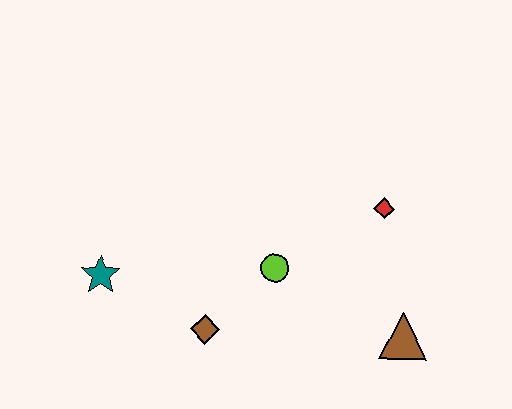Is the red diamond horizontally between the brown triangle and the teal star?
Yes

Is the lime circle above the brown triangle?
Yes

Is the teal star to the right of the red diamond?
No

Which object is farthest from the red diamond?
The teal star is farthest from the red diamond.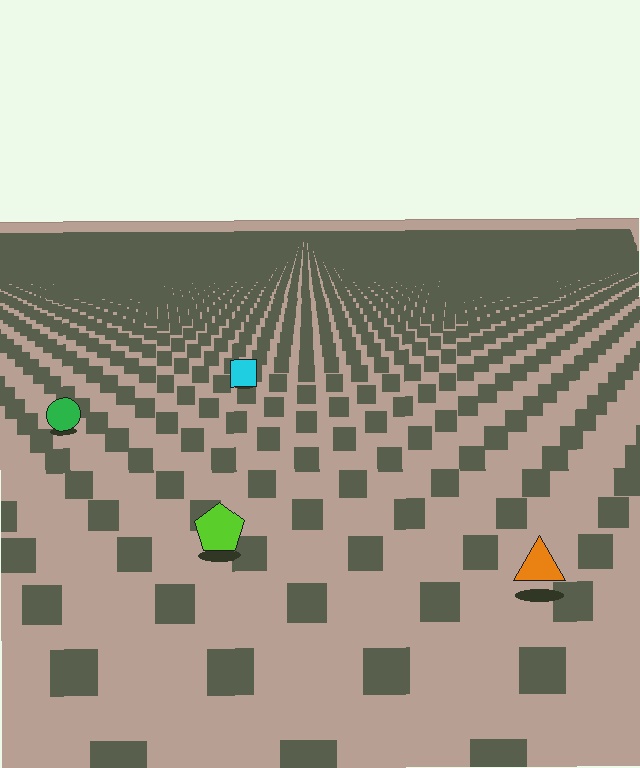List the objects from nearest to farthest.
From nearest to farthest: the orange triangle, the lime pentagon, the green circle, the cyan square.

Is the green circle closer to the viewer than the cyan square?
Yes. The green circle is closer — you can tell from the texture gradient: the ground texture is coarser near it.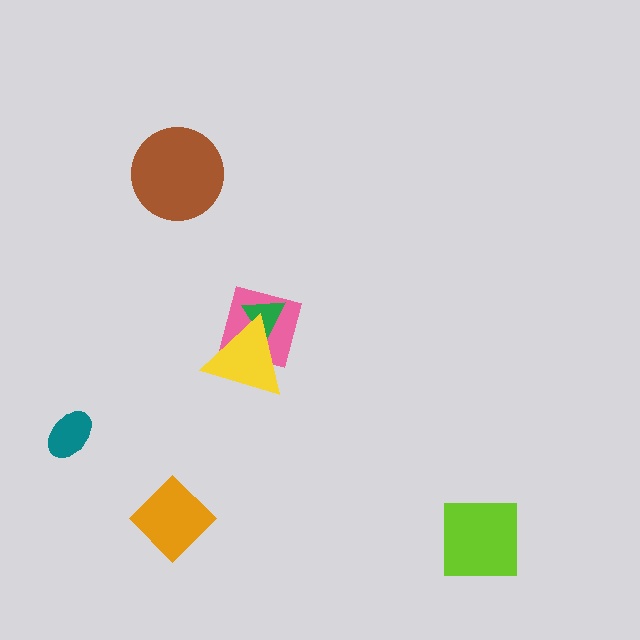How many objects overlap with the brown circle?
0 objects overlap with the brown circle.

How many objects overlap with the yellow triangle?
2 objects overlap with the yellow triangle.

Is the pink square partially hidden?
Yes, it is partially covered by another shape.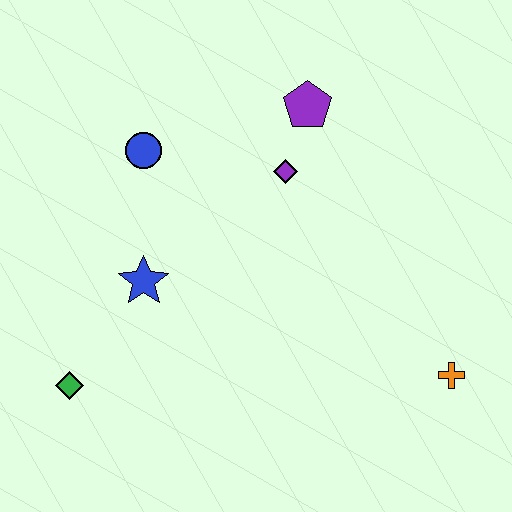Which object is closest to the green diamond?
The blue star is closest to the green diamond.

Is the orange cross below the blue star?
Yes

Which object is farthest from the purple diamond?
The green diamond is farthest from the purple diamond.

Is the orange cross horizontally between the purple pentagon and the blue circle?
No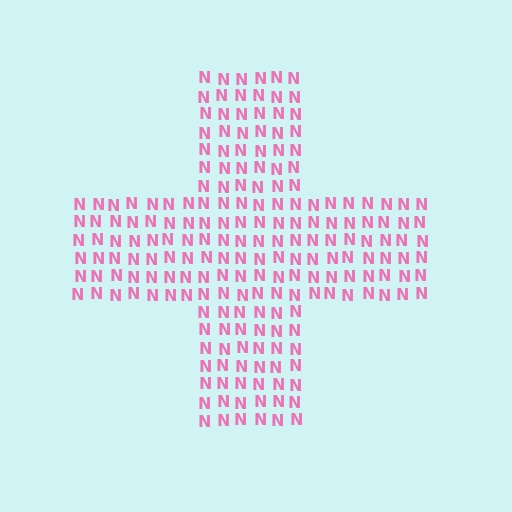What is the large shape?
The large shape is a cross.